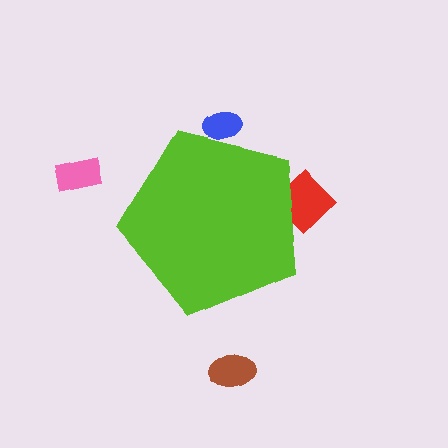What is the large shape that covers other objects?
A lime pentagon.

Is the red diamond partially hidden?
Yes, the red diamond is partially hidden behind the lime pentagon.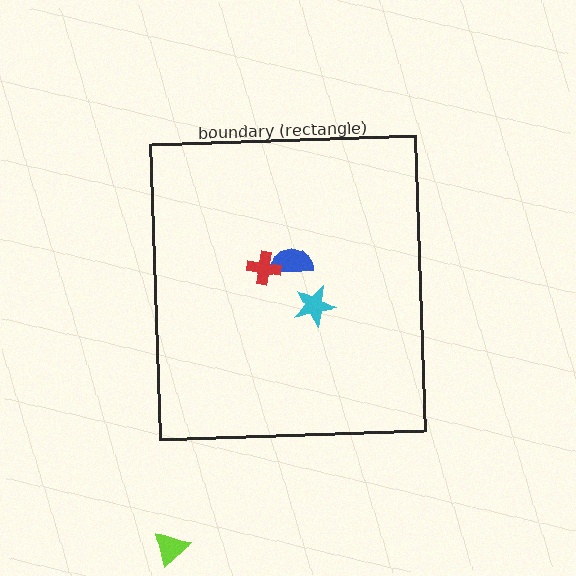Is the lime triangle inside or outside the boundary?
Outside.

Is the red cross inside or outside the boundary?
Inside.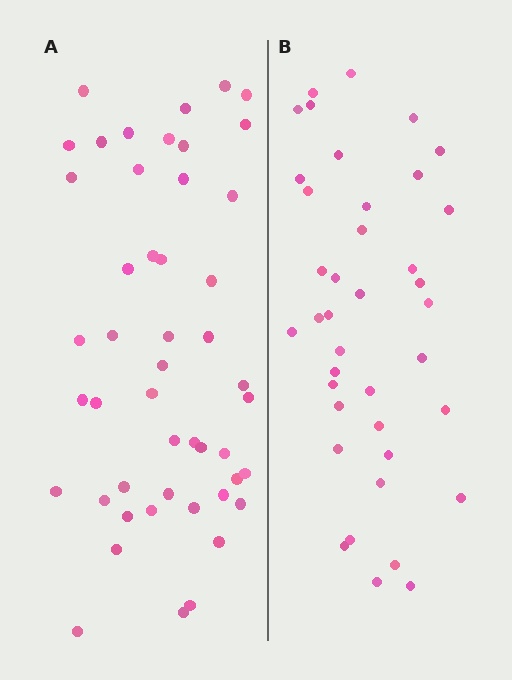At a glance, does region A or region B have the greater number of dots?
Region A (the left region) has more dots.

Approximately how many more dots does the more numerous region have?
Region A has roughly 8 or so more dots than region B.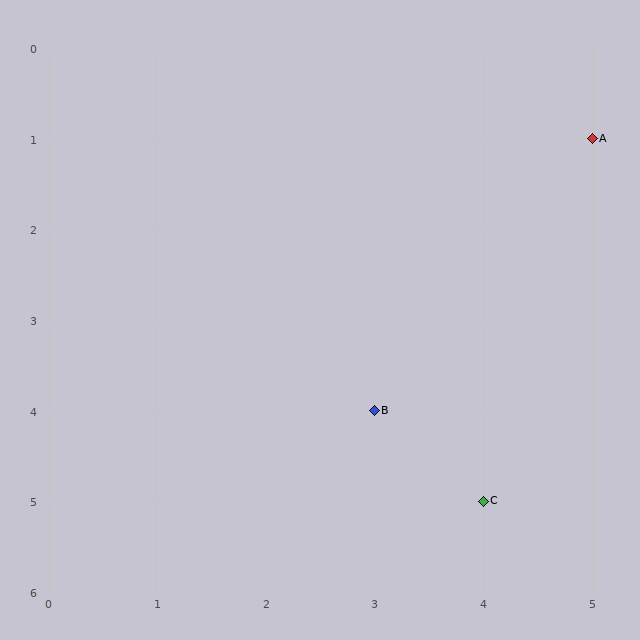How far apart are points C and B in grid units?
Points C and B are 1 column and 1 row apart (about 1.4 grid units diagonally).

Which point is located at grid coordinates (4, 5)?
Point C is at (4, 5).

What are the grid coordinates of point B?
Point B is at grid coordinates (3, 4).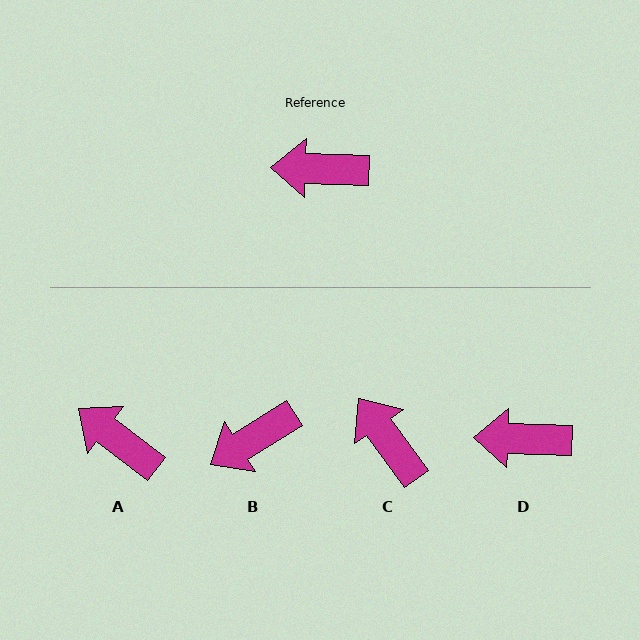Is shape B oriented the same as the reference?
No, it is off by about 34 degrees.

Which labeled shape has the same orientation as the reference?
D.